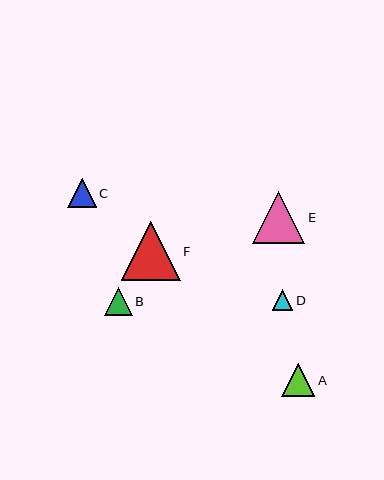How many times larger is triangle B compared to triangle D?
Triangle B is approximately 1.4 times the size of triangle D.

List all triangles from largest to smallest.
From largest to smallest: F, E, A, C, B, D.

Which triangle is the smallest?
Triangle D is the smallest with a size of approximately 20 pixels.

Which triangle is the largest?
Triangle F is the largest with a size of approximately 59 pixels.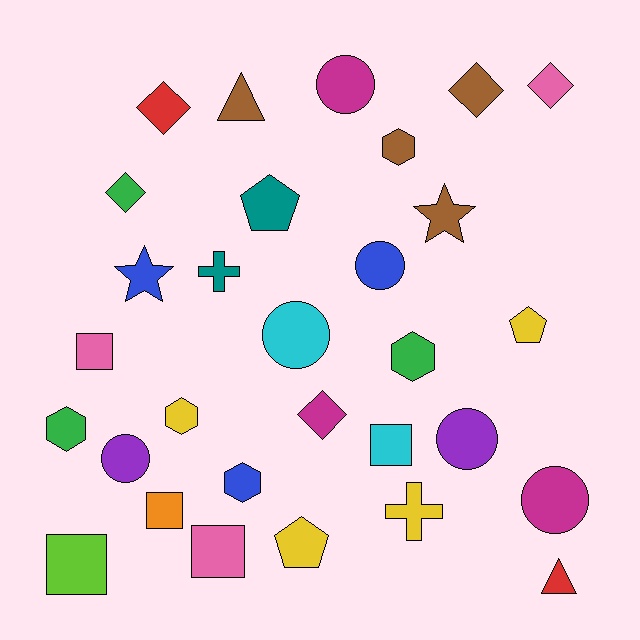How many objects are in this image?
There are 30 objects.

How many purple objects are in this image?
There are 2 purple objects.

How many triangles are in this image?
There are 2 triangles.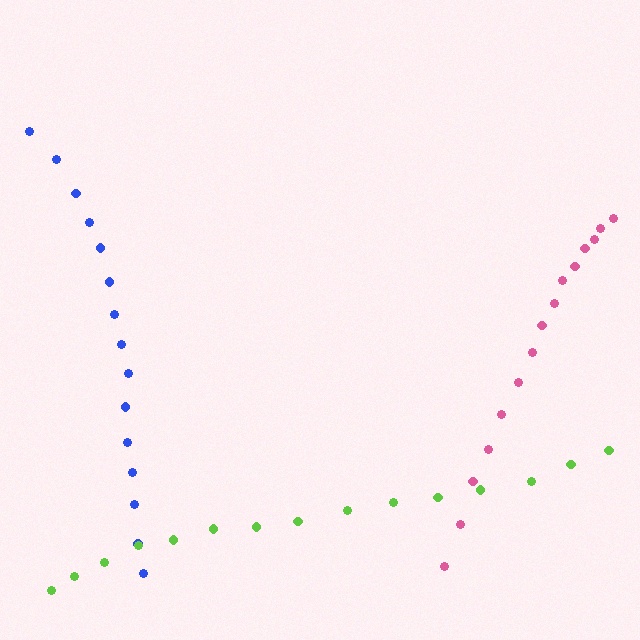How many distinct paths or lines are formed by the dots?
There are 3 distinct paths.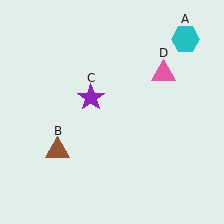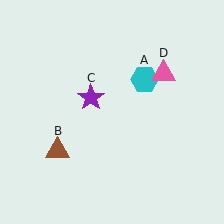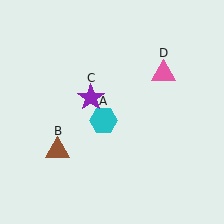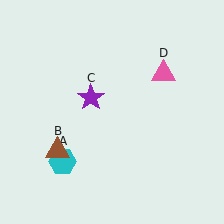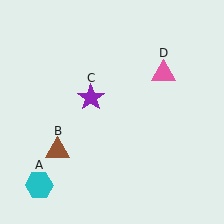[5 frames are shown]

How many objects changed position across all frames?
1 object changed position: cyan hexagon (object A).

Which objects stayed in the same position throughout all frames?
Brown triangle (object B) and purple star (object C) and pink triangle (object D) remained stationary.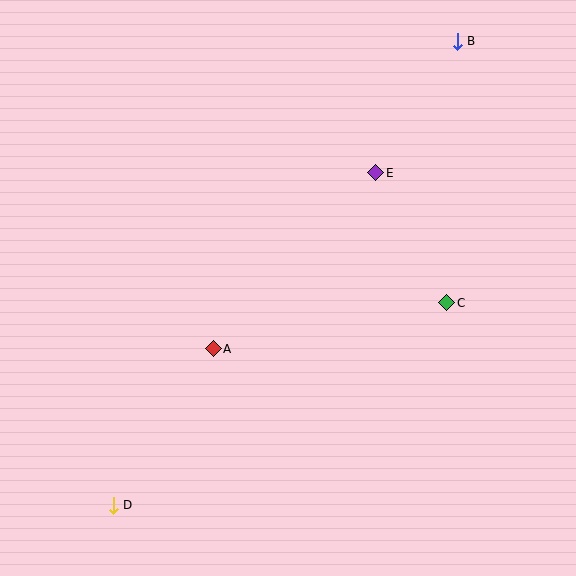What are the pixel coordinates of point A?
Point A is at (213, 349).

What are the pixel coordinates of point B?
Point B is at (457, 41).